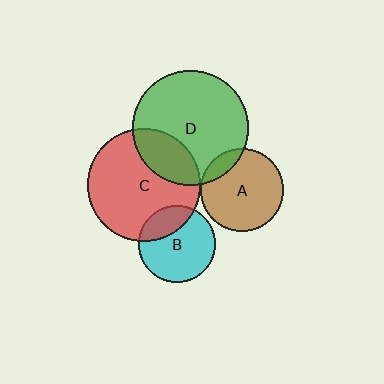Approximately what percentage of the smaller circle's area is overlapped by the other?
Approximately 15%.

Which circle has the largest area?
Circle D (green).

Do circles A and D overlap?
Yes.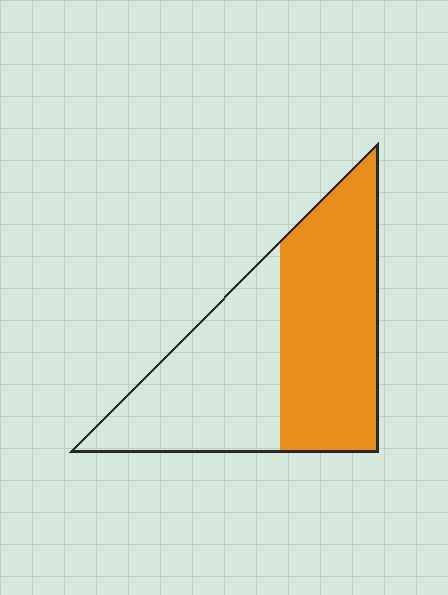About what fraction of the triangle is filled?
About one half (1/2).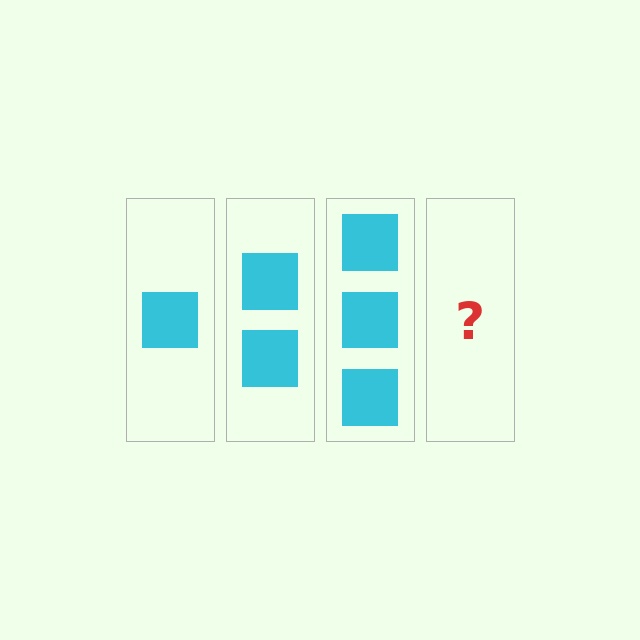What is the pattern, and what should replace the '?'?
The pattern is that each step adds one more square. The '?' should be 4 squares.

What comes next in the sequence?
The next element should be 4 squares.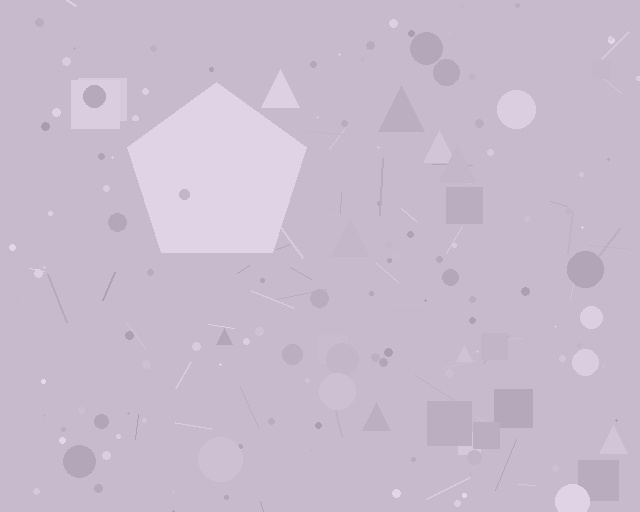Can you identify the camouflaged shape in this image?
The camouflaged shape is a pentagon.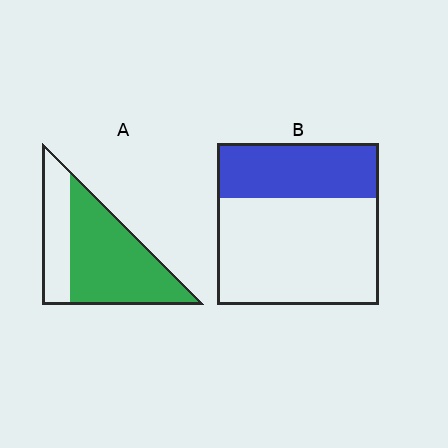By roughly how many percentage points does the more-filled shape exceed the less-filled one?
By roughly 35 percentage points (A over B).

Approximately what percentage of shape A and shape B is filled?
A is approximately 70% and B is approximately 35%.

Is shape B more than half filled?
No.